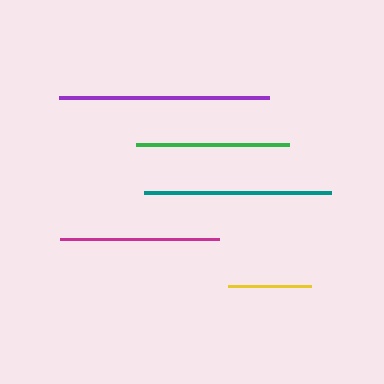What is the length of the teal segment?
The teal segment is approximately 187 pixels long.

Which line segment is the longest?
The purple line is the longest at approximately 209 pixels.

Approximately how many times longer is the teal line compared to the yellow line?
The teal line is approximately 2.3 times the length of the yellow line.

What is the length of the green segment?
The green segment is approximately 153 pixels long.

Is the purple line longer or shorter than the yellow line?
The purple line is longer than the yellow line.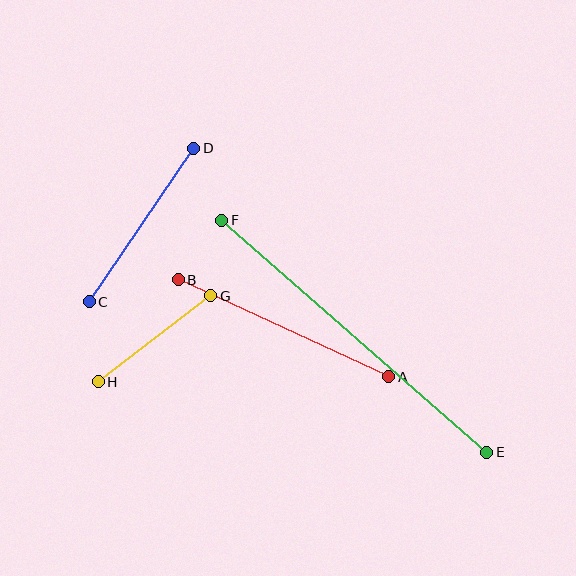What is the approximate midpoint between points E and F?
The midpoint is at approximately (354, 336) pixels.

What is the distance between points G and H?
The distance is approximately 142 pixels.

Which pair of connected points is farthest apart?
Points E and F are farthest apart.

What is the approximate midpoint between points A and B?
The midpoint is at approximately (283, 328) pixels.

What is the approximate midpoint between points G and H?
The midpoint is at approximately (154, 339) pixels.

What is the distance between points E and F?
The distance is approximately 352 pixels.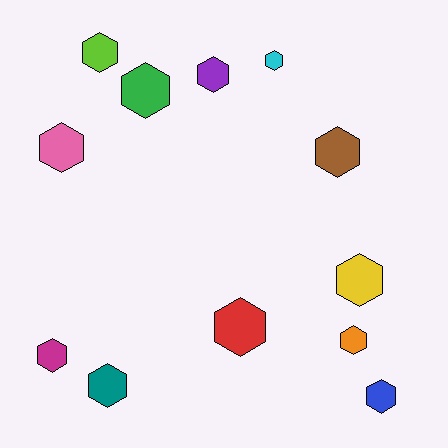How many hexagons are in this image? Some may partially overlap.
There are 12 hexagons.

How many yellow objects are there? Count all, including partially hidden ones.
There is 1 yellow object.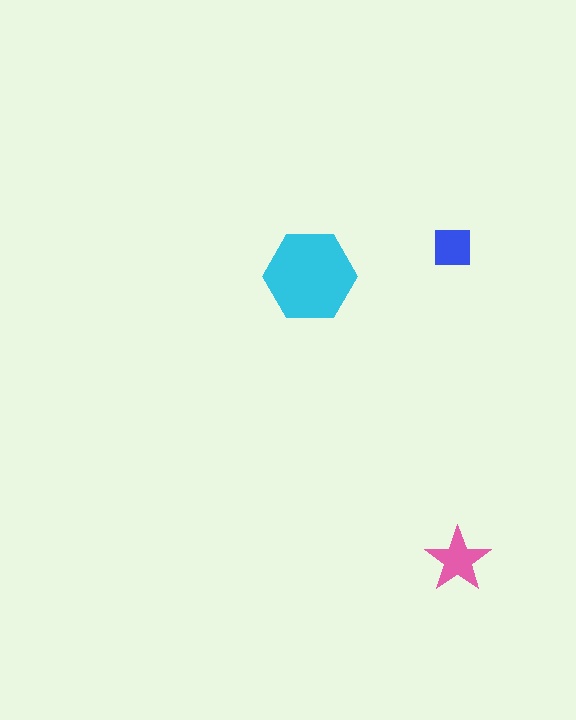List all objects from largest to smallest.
The cyan hexagon, the pink star, the blue square.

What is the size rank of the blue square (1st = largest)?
3rd.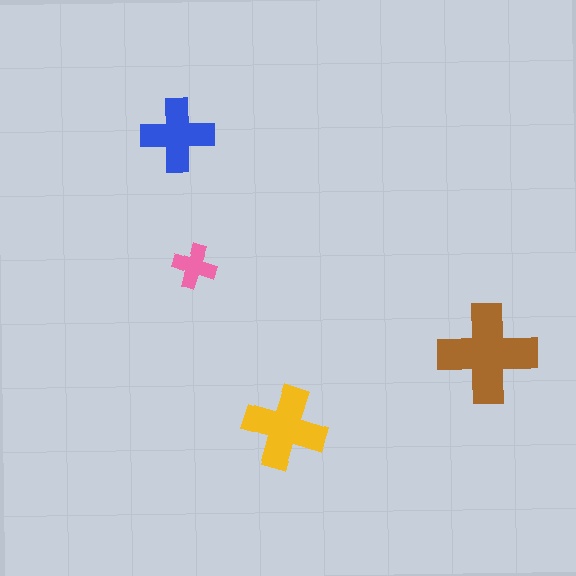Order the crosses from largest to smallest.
the brown one, the yellow one, the blue one, the pink one.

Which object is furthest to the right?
The brown cross is rightmost.